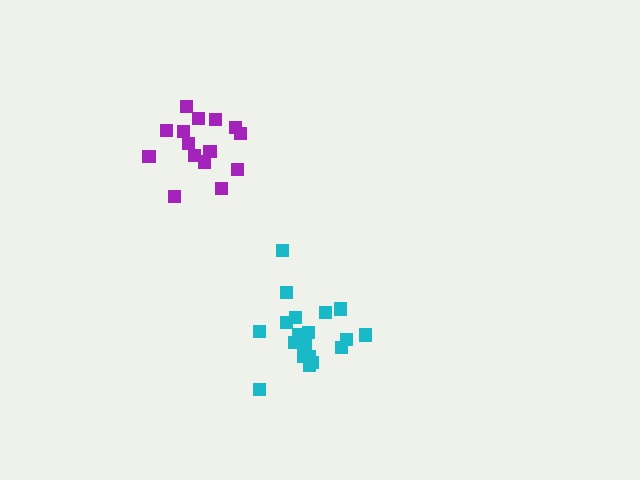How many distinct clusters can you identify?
There are 2 distinct clusters.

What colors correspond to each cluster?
The clusters are colored: cyan, purple.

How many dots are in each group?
Group 1: 20 dots, Group 2: 15 dots (35 total).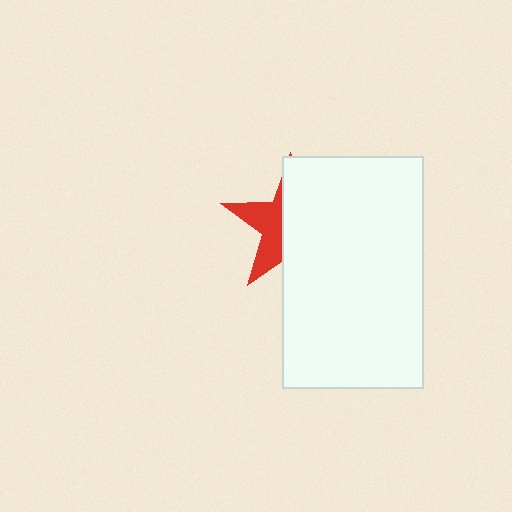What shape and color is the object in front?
The object in front is a white rectangle.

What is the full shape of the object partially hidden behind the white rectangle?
The partially hidden object is a red star.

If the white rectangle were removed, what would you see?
You would see the complete red star.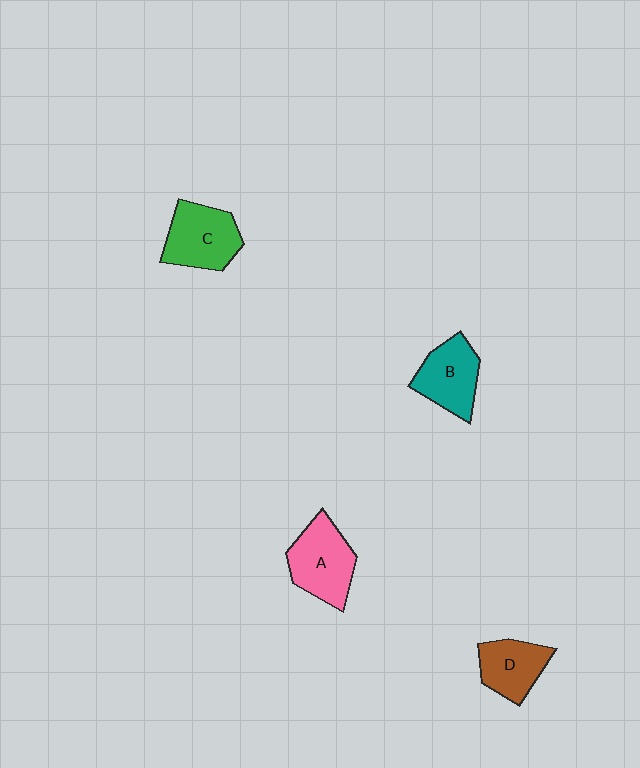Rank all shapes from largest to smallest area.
From largest to smallest: A (pink), C (green), B (teal), D (brown).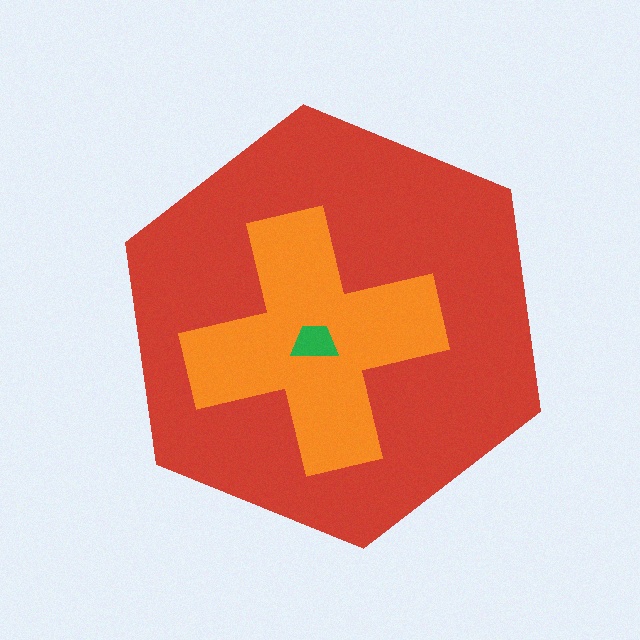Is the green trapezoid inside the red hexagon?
Yes.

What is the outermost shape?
The red hexagon.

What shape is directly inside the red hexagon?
The orange cross.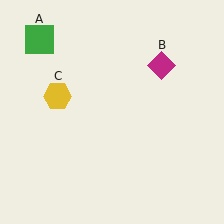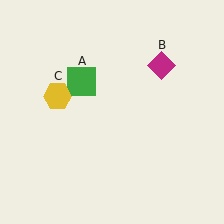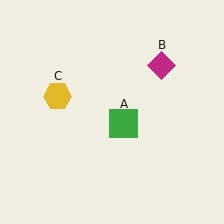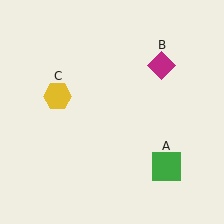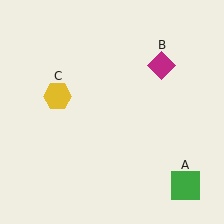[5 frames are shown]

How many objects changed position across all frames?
1 object changed position: green square (object A).